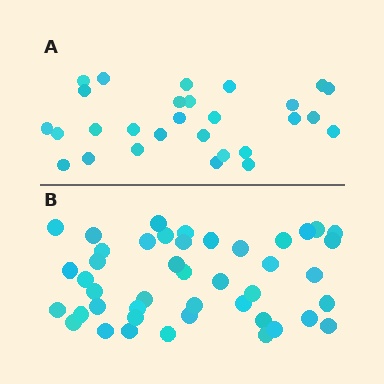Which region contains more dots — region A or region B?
Region B (the bottom region) has more dots.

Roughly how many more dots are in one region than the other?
Region B has approximately 15 more dots than region A.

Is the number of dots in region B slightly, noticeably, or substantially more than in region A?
Region B has substantially more. The ratio is roughly 1.6 to 1.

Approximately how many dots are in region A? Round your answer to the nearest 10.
About 30 dots. (The exact count is 28, which rounds to 30.)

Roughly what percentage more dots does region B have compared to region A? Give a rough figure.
About 55% more.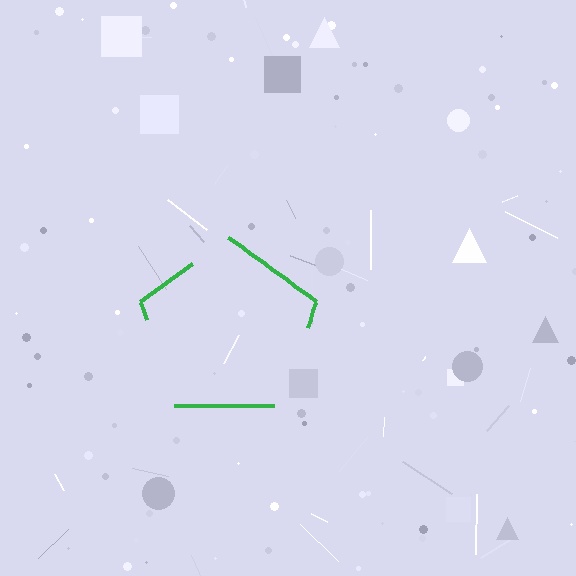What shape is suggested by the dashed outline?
The dashed outline suggests a pentagon.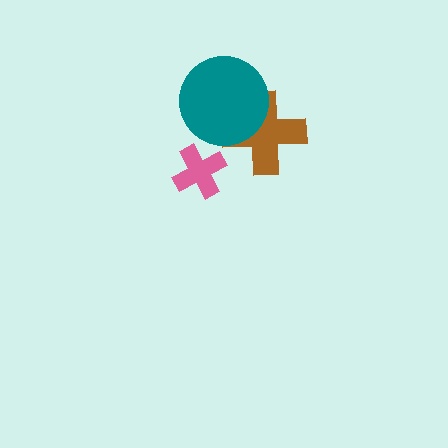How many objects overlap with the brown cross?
1 object overlaps with the brown cross.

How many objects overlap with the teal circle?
1 object overlaps with the teal circle.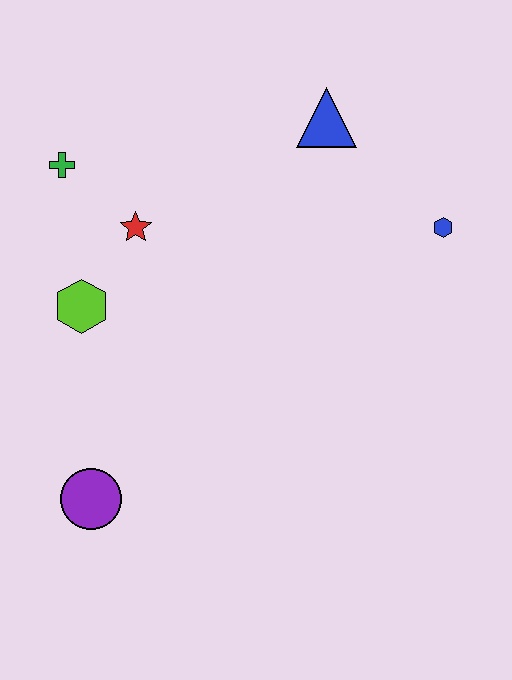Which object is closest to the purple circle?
The lime hexagon is closest to the purple circle.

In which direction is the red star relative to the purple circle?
The red star is above the purple circle.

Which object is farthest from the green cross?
The blue hexagon is farthest from the green cross.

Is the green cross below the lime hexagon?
No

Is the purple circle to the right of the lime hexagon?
Yes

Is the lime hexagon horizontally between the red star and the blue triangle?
No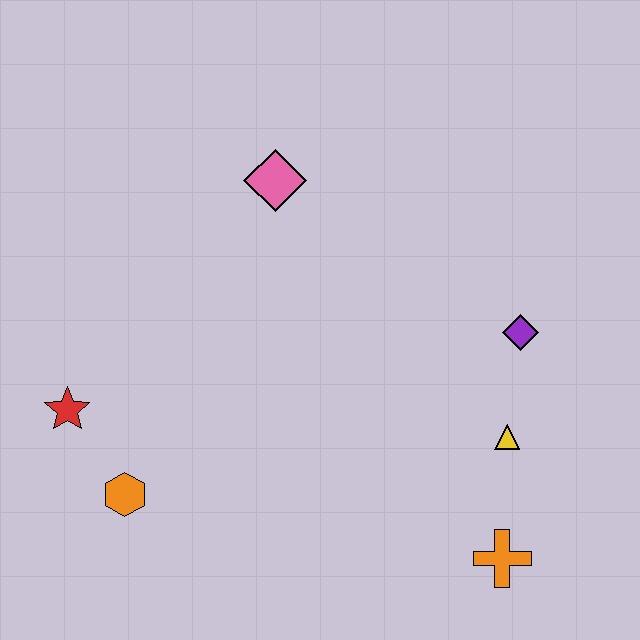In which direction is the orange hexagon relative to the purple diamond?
The orange hexagon is to the left of the purple diamond.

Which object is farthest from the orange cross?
The red star is farthest from the orange cross.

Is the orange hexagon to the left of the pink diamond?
Yes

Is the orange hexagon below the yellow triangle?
Yes